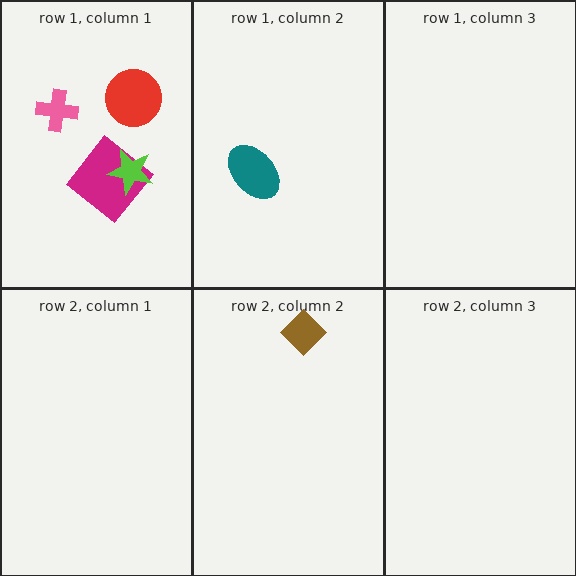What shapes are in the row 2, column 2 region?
The brown diamond.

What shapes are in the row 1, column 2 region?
The teal ellipse.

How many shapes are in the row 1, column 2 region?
1.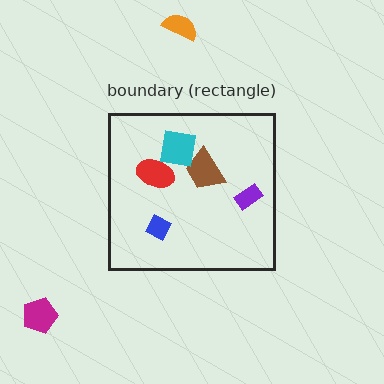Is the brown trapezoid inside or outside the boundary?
Inside.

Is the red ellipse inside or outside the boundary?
Inside.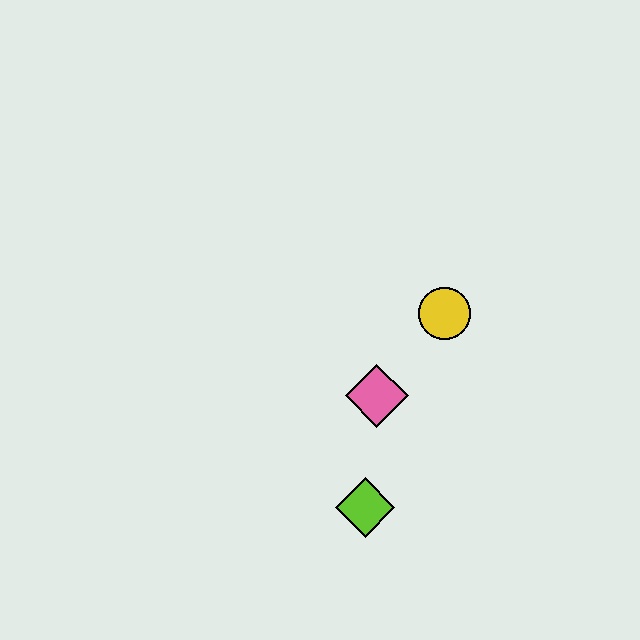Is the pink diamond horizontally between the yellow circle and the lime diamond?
Yes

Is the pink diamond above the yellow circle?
No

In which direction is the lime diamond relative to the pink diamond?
The lime diamond is below the pink diamond.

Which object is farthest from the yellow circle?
The lime diamond is farthest from the yellow circle.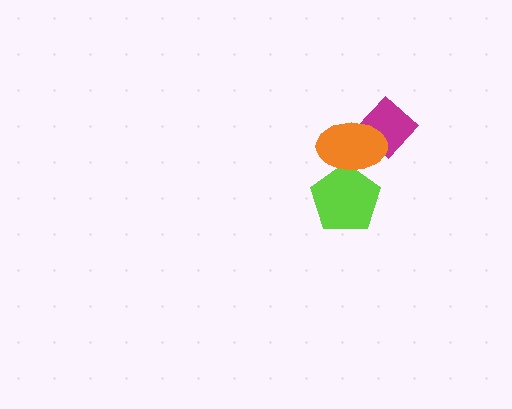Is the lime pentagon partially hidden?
Yes, it is partially covered by another shape.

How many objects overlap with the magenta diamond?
1 object overlaps with the magenta diamond.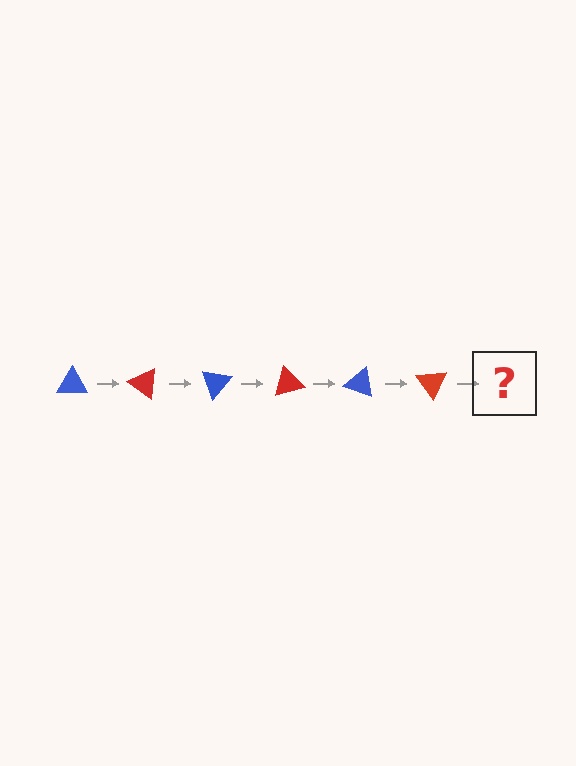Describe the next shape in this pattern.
It should be a blue triangle, rotated 210 degrees from the start.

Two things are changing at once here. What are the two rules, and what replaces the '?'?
The two rules are that it rotates 35 degrees each step and the color cycles through blue and red. The '?' should be a blue triangle, rotated 210 degrees from the start.